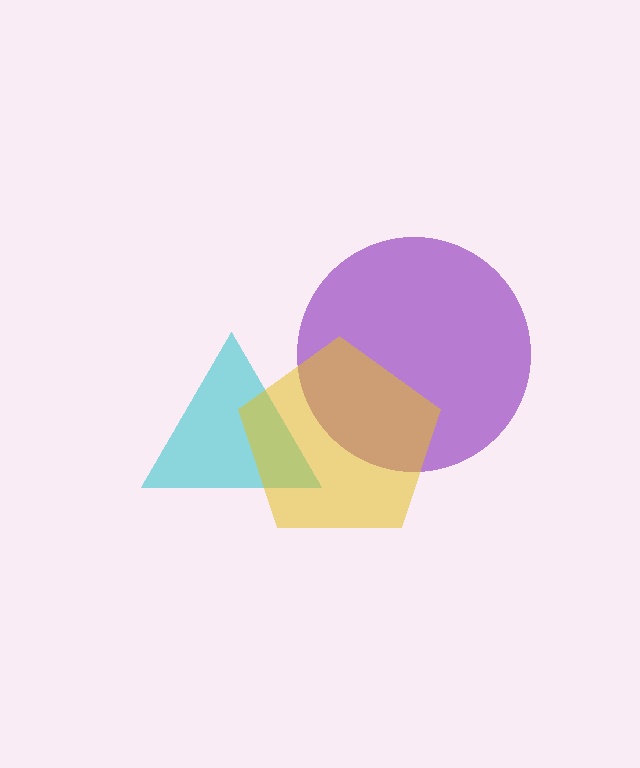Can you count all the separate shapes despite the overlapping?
Yes, there are 3 separate shapes.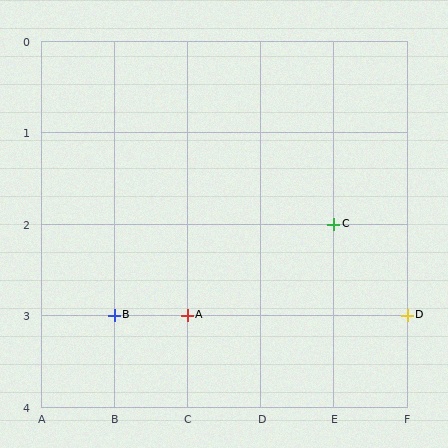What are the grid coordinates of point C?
Point C is at grid coordinates (E, 2).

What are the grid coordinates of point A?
Point A is at grid coordinates (C, 3).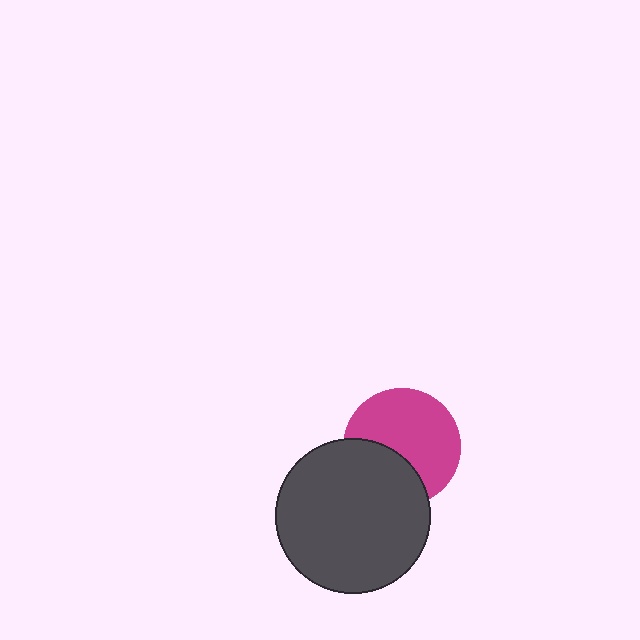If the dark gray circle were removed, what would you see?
You would see the complete magenta circle.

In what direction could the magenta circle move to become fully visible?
The magenta circle could move up. That would shift it out from behind the dark gray circle entirely.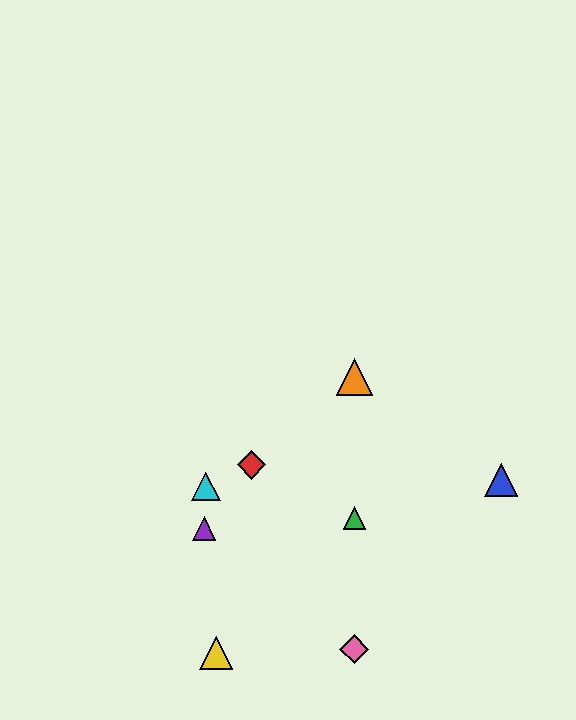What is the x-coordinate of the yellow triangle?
The yellow triangle is at x≈216.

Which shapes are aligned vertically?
The green triangle, the orange triangle, the pink diamond are aligned vertically.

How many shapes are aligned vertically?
3 shapes (the green triangle, the orange triangle, the pink diamond) are aligned vertically.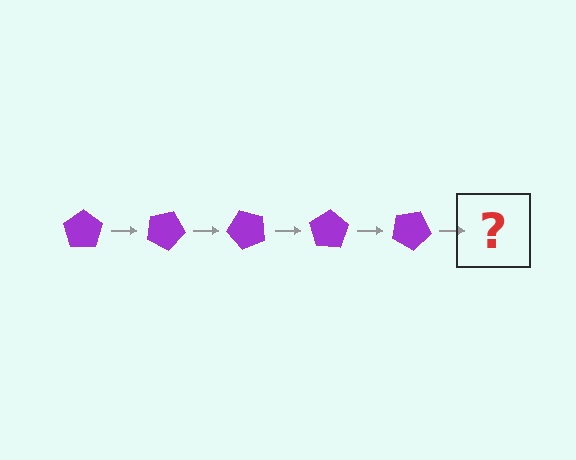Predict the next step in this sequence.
The next step is a purple pentagon rotated 125 degrees.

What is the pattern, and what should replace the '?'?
The pattern is that the pentagon rotates 25 degrees each step. The '?' should be a purple pentagon rotated 125 degrees.